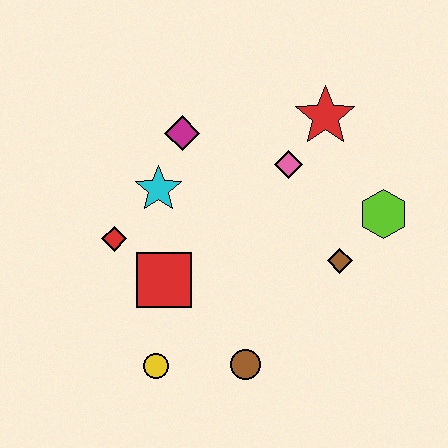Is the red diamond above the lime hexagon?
No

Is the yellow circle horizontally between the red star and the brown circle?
No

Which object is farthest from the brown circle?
The red star is farthest from the brown circle.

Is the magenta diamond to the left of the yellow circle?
No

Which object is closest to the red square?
The red diamond is closest to the red square.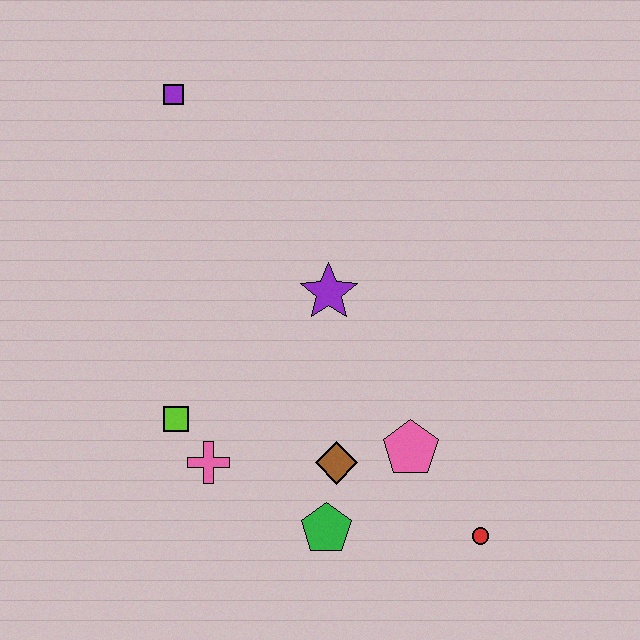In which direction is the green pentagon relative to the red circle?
The green pentagon is to the left of the red circle.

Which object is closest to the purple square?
The purple star is closest to the purple square.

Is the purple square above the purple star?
Yes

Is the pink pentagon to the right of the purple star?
Yes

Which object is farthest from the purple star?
The red circle is farthest from the purple star.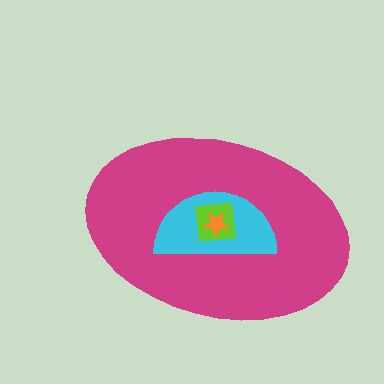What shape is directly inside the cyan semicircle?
The lime square.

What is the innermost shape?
The orange star.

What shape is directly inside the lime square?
The orange star.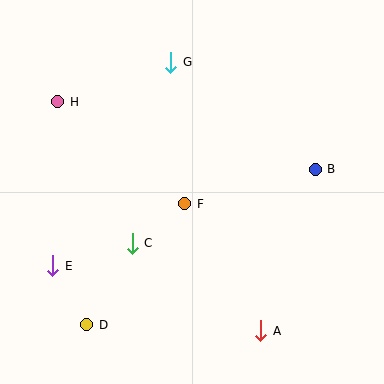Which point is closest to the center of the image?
Point F at (185, 204) is closest to the center.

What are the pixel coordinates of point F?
Point F is at (185, 204).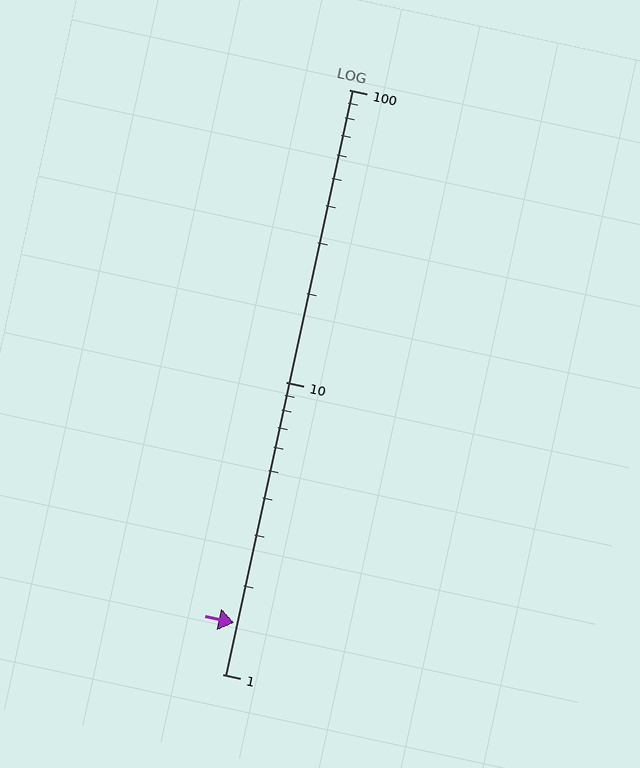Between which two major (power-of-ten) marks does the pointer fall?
The pointer is between 1 and 10.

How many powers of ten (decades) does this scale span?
The scale spans 2 decades, from 1 to 100.